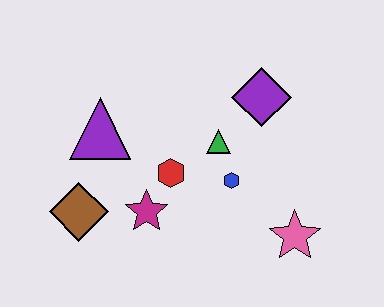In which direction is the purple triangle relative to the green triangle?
The purple triangle is to the left of the green triangle.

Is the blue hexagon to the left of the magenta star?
No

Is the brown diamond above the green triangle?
No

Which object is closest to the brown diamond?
The magenta star is closest to the brown diamond.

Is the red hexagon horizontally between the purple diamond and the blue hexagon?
No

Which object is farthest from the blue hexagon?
The brown diamond is farthest from the blue hexagon.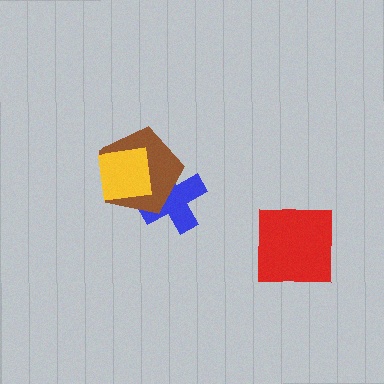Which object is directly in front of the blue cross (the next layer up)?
The brown pentagon is directly in front of the blue cross.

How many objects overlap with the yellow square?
2 objects overlap with the yellow square.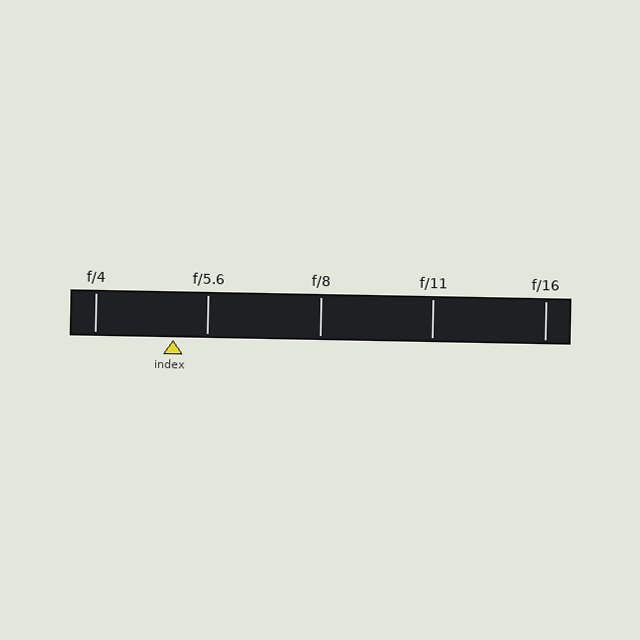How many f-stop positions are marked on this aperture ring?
There are 5 f-stop positions marked.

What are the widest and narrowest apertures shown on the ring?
The widest aperture shown is f/4 and the narrowest is f/16.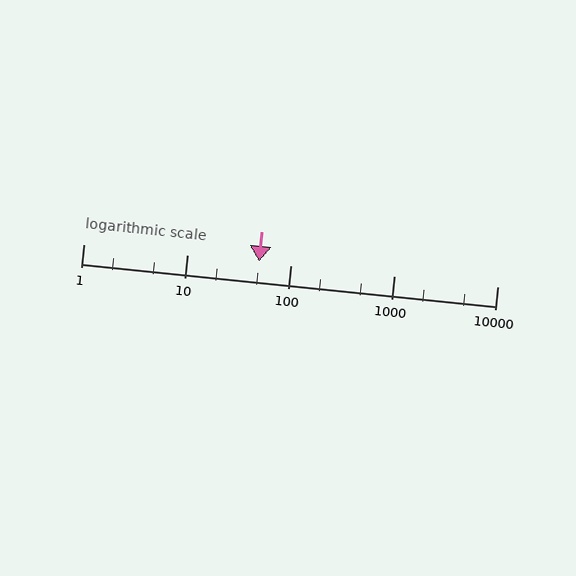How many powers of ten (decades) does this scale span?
The scale spans 4 decades, from 1 to 10000.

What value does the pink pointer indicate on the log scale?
The pointer indicates approximately 50.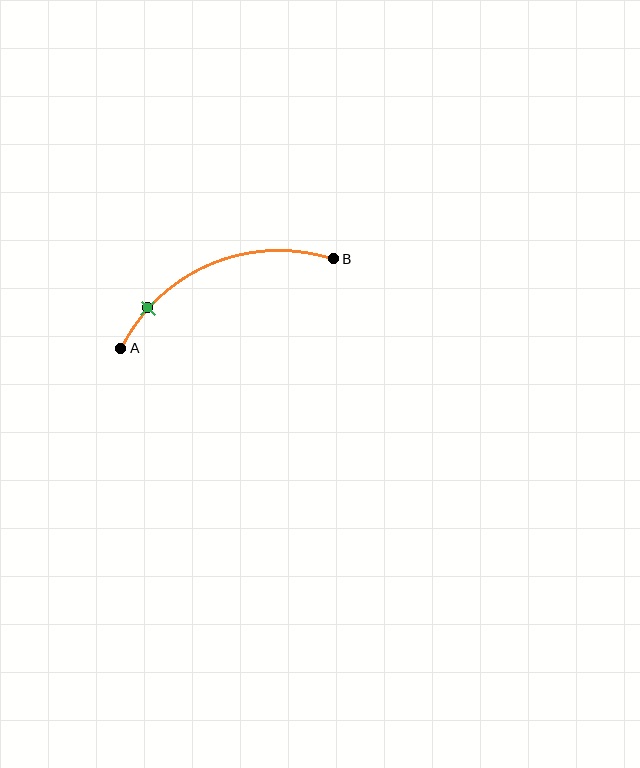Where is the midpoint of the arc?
The arc midpoint is the point on the curve farthest from the straight line joining A and B. It sits above that line.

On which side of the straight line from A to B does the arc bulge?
The arc bulges above the straight line connecting A and B.